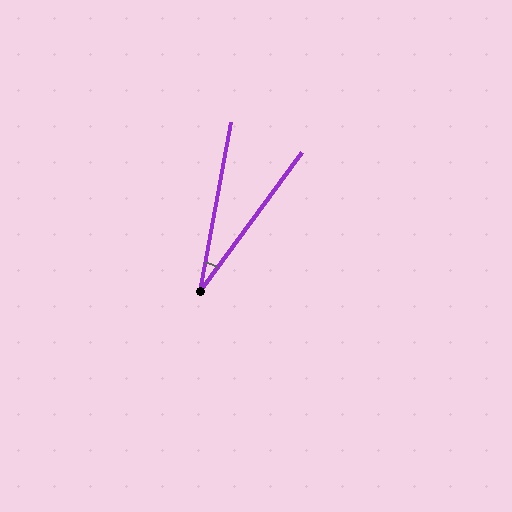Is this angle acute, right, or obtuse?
It is acute.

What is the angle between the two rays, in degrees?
Approximately 26 degrees.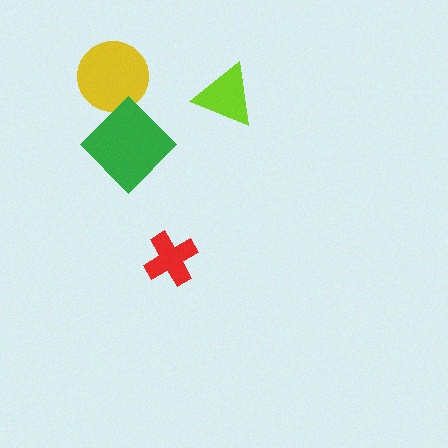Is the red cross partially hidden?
No, no other shape covers it.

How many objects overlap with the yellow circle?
1 object overlaps with the yellow circle.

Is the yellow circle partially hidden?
Yes, it is partially covered by another shape.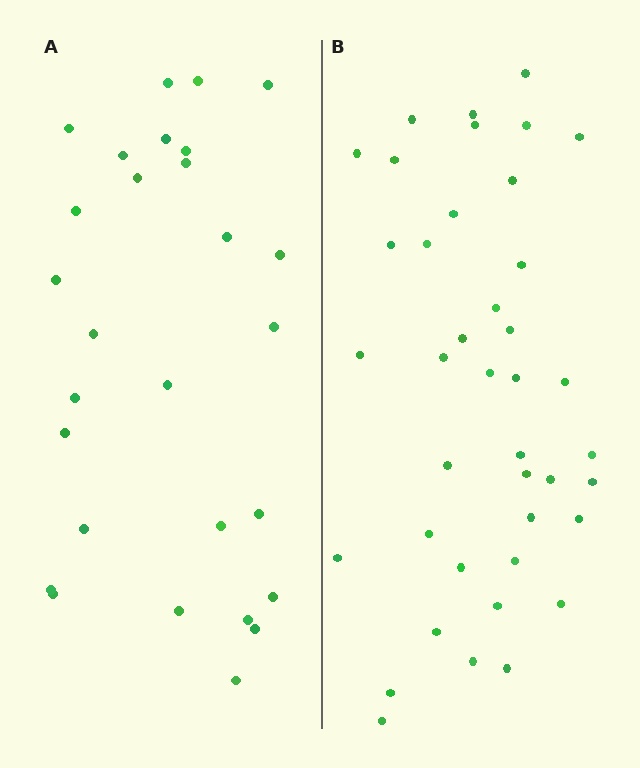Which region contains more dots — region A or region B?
Region B (the right region) has more dots.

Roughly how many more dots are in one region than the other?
Region B has roughly 12 or so more dots than region A.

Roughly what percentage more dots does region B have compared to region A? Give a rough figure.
About 45% more.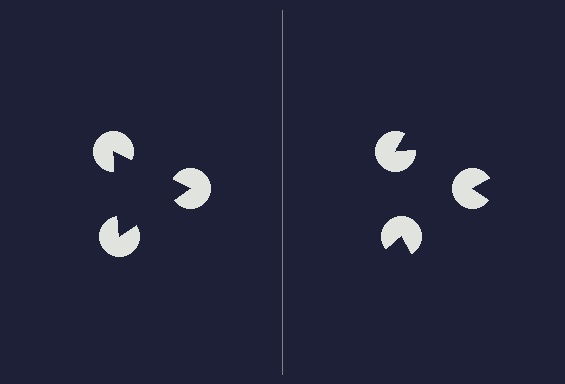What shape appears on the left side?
An illusory triangle.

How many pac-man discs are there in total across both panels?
6 — 3 on each side.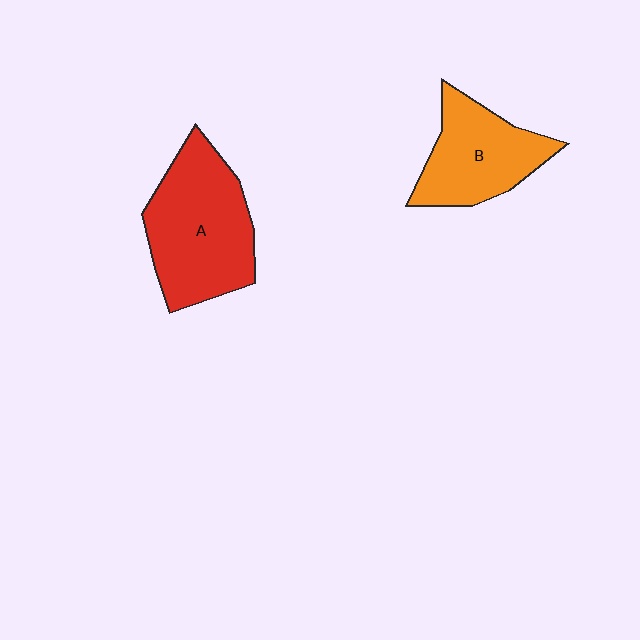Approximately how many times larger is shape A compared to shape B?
Approximately 1.4 times.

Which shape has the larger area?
Shape A (red).